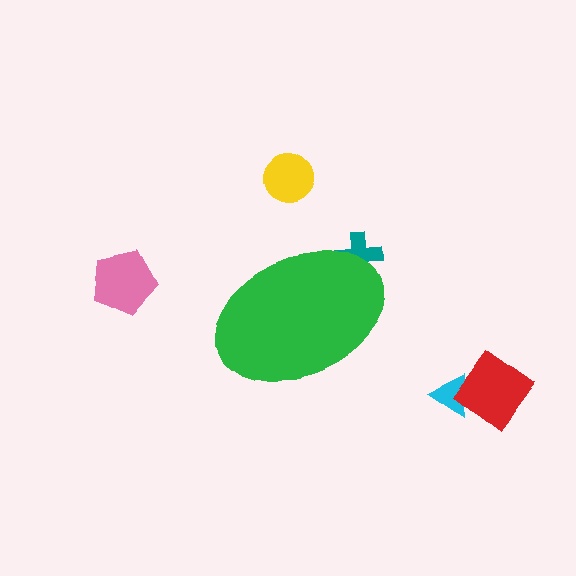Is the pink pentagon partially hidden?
No, the pink pentagon is fully visible.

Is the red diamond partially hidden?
No, the red diamond is fully visible.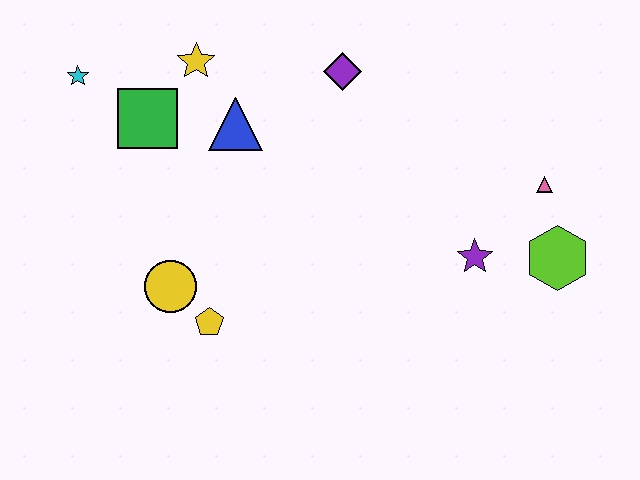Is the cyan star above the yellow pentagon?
Yes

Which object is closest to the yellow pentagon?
The yellow circle is closest to the yellow pentagon.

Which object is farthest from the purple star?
The cyan star is farthest from the purple star.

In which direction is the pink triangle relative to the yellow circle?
The pink triangle is to the right of the yellow circle.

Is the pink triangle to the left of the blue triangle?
No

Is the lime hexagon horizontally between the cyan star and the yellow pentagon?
No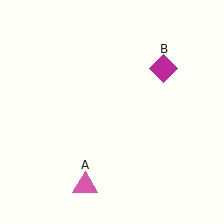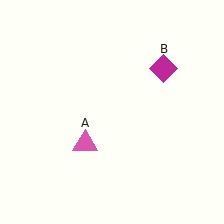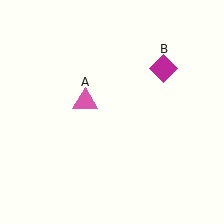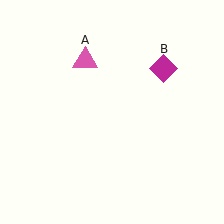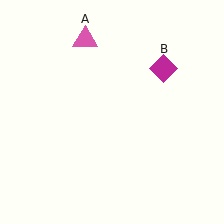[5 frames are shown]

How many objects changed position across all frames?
1 object changed position: pink triangle (object A).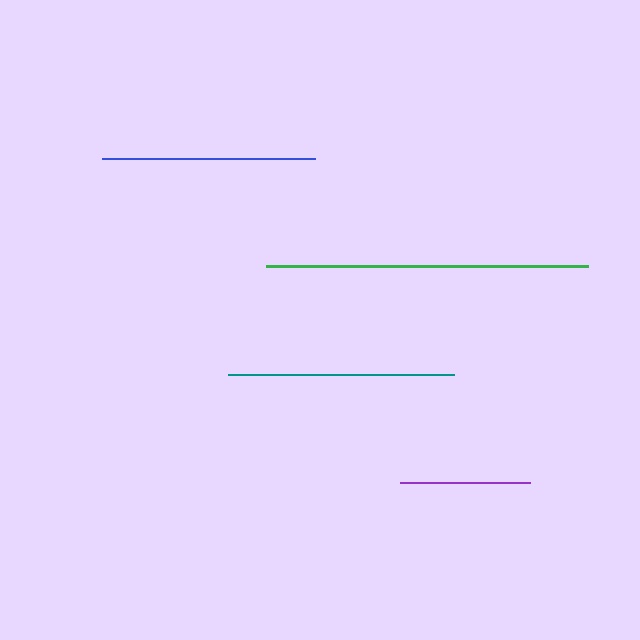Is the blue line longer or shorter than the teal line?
The teal line is longer than the blue line.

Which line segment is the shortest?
The purple line is the shortest at approximately 130 pixels.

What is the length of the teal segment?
The teal segment is approximately 226 pixels long.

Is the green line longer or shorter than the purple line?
The green line is longer than the purple line.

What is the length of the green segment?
The green segment is approximately 322 pixels long.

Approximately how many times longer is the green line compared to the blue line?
The green line is approximately 1.5 times the length of the blue line.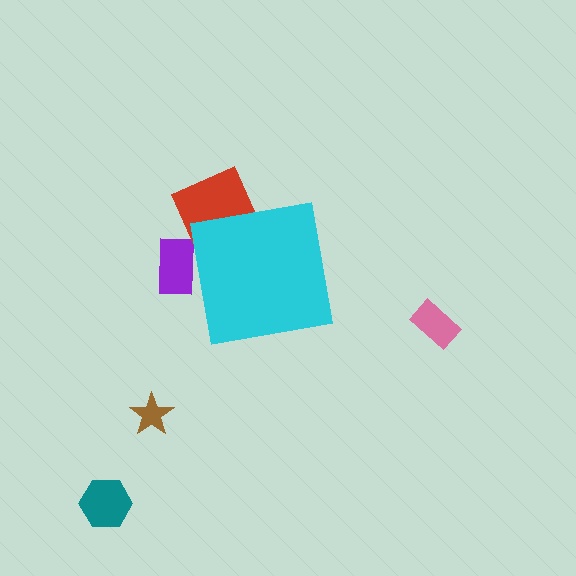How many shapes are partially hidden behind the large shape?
2 shapes are partially hidden.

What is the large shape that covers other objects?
A cyan square.